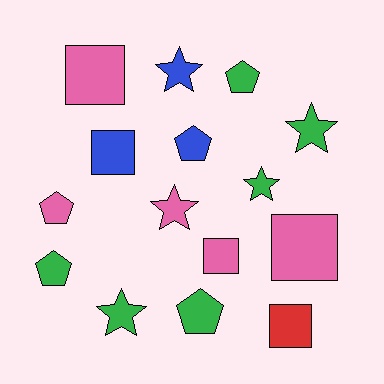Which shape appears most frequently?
Square, with 5 objects.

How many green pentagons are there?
There are 3 green pentagons.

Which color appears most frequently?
Green, with 6 objects.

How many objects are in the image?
There are 15 objects.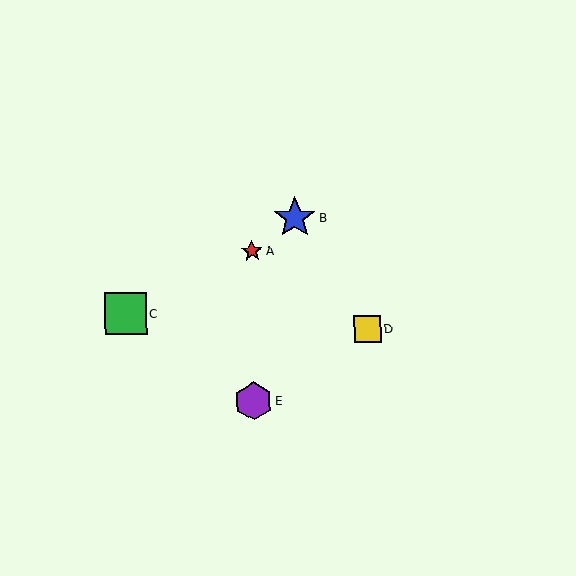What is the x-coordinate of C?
Object C is at x≈126.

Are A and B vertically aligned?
No, A is at x≈252 and B is at x≈295.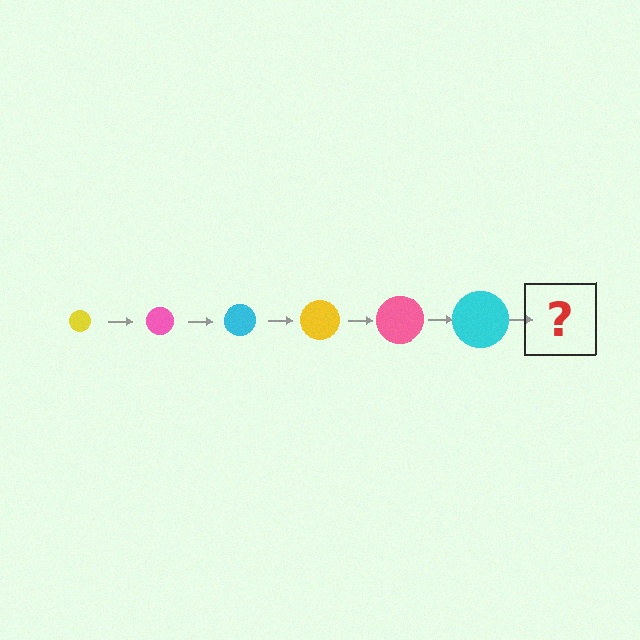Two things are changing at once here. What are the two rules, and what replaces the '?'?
The two rules are that the circle grows larger each step and the color cycles through yellow, pink, and cyan. The '?' should be a yellow circle, larger than the previous one.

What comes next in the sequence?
The next element should be a yellow circle, larger than the previous one.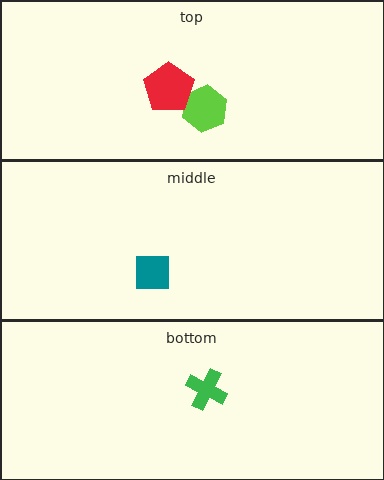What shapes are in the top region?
The lime hexagon, the red pentagon.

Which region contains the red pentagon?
The top region.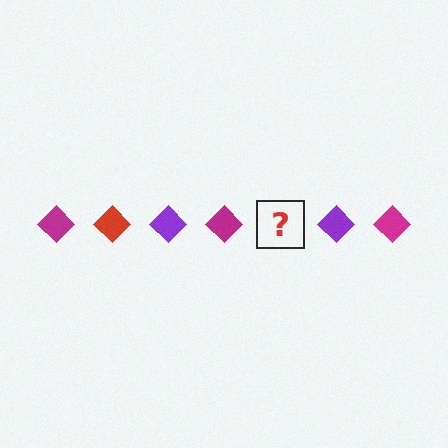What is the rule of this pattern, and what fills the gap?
The rule is that the pattern cycles through magenta, red, purple diamonds. The gap should be filled with a red diamond.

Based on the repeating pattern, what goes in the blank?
The blank should be a red diamond.